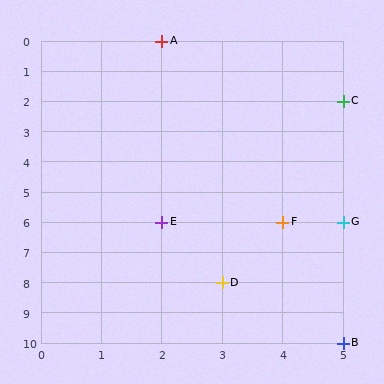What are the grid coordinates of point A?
Point A is at grid coordinates (2, 0).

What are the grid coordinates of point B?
Point B is at grid coordinates (5, 10).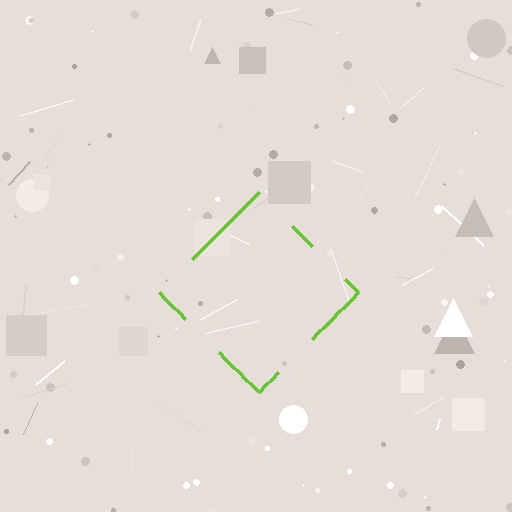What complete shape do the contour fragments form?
The contour fragments form a diamond.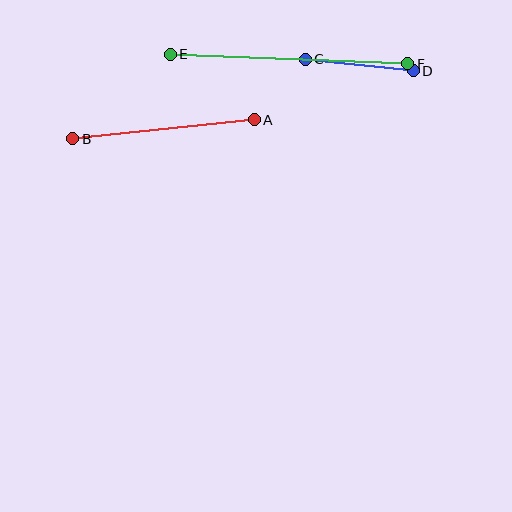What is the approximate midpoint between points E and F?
The midpoint is at approximately (289, 59) pixels.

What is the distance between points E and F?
The distance is approximately 238 pixels.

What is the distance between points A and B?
The distance is approximately 182 pixels.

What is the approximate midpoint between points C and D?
The midpoint is at approximately (359, 65) pixels.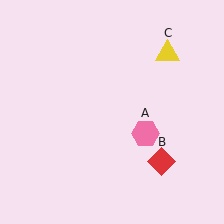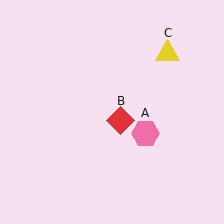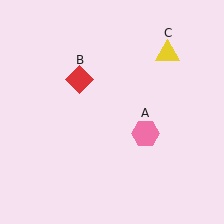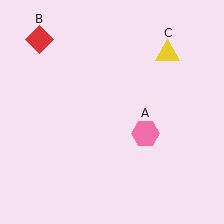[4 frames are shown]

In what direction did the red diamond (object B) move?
The red diamond (object B) moved up and to the left.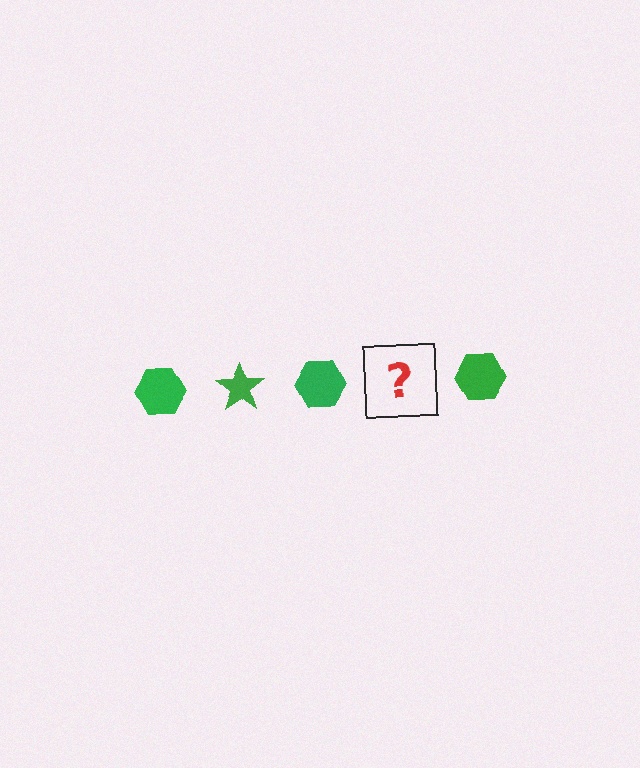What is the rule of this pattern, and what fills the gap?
The rule is that the pattern cycles through hexagon, star shapes in green. The gap should be filled with a green star.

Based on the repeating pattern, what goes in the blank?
The blank should be a green star.